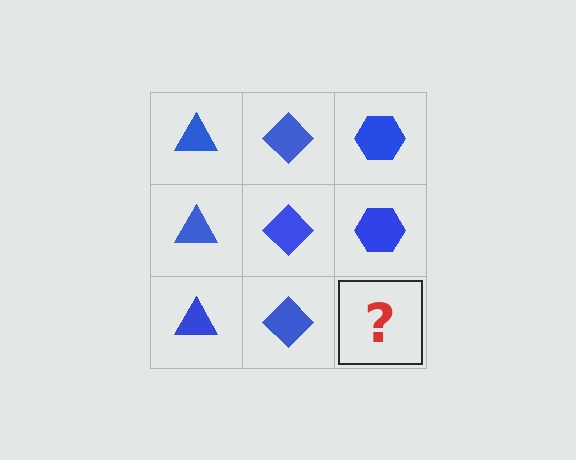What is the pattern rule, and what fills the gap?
The rule is that each column has a consistent shape. The gap should be filled with a blue hexagon.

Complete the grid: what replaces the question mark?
The question mark should be replaced with a blue hexagon.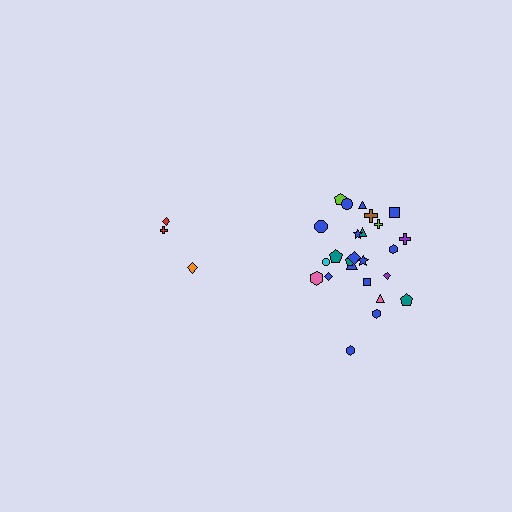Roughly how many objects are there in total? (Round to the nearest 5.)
Roughly 30 objects in total.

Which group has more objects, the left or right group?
The right group.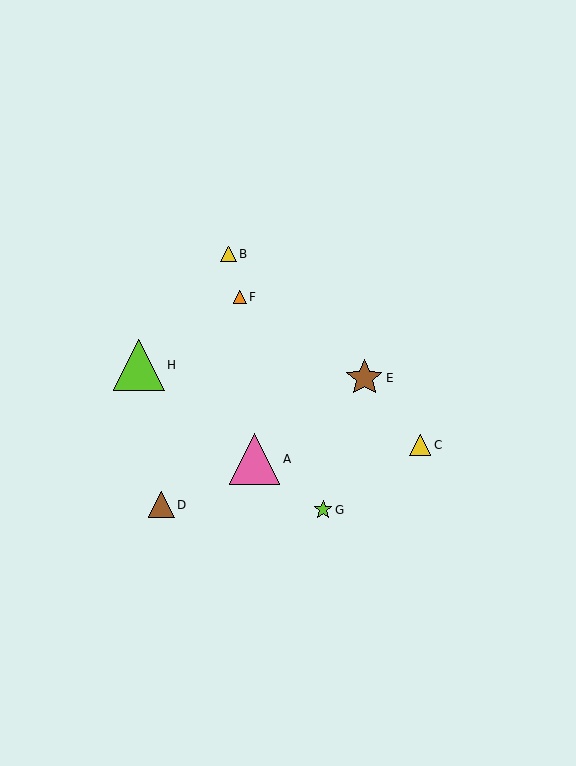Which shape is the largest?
The pink triangle (labeled A) is the largest.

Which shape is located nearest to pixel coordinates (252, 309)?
The orange triangle (labeled F) at (240, 297) is nearest to that location.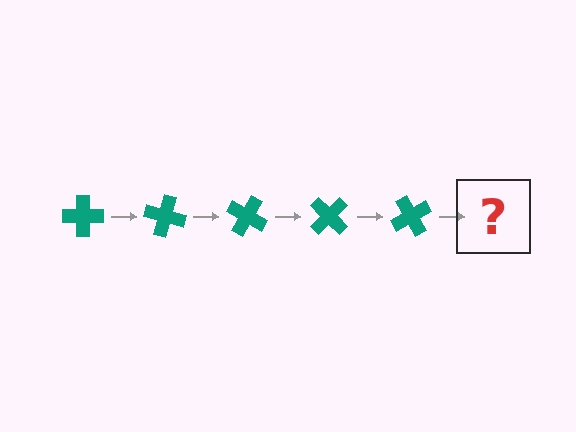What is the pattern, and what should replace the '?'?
The pattern is that the cross rotates 15 degrees each step. The '?' should be a teal cross rotated 75 degrees.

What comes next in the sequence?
The next element should be a teal cross rotated 75 degrees.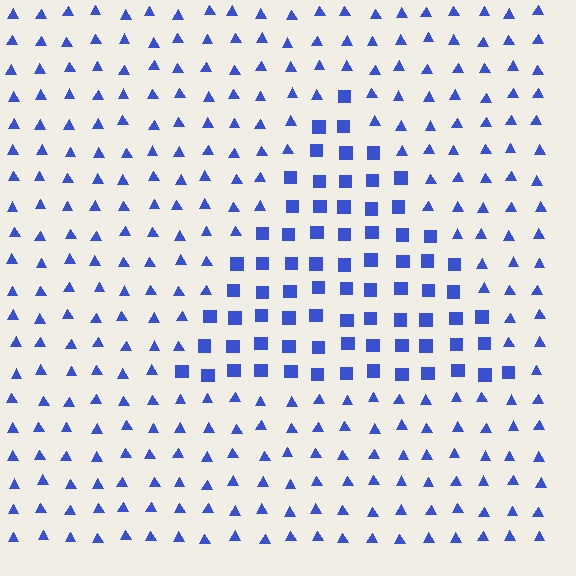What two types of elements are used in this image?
The image uses squares inside the triangle region and triangles outside it.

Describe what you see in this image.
The image is filled with small blue elements arranged in a uniform grid. A triangle-shaped region contains squares, while the surrounding area contains triangles. The boundary is defined purely by the change in element shape.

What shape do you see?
I see a triangle.